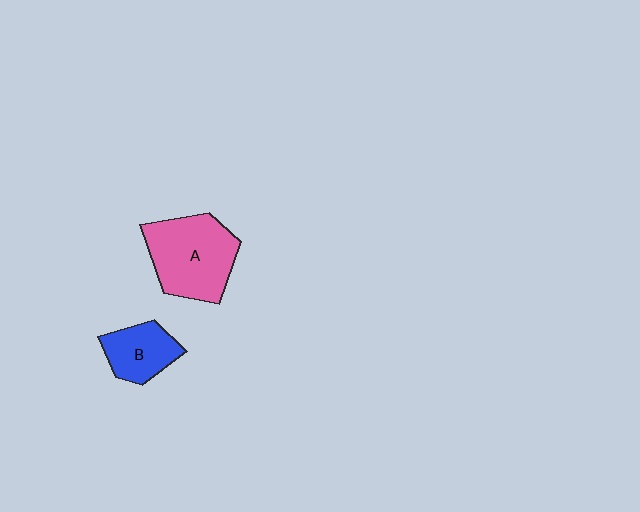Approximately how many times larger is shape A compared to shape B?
Approximately 1.8 times.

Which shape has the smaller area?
Shape B (blue).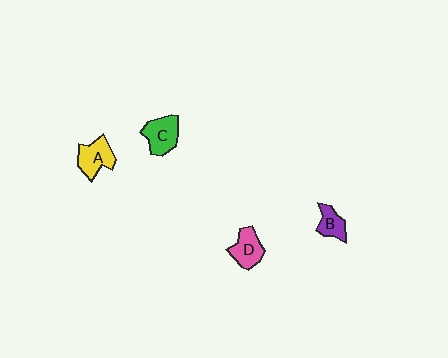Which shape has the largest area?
Shape C (green).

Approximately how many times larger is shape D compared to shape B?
Approximately 1.3 times.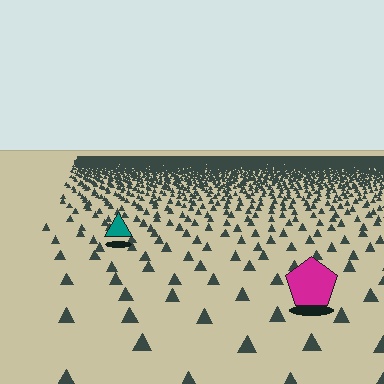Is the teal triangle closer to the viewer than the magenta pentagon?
No. The magenta pentagon is closer — you can tell from the texture gradient: the ground texture is coarser near it.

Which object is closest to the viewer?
The magenta pentagon is closest. The texture marks near it are larger and more spread out.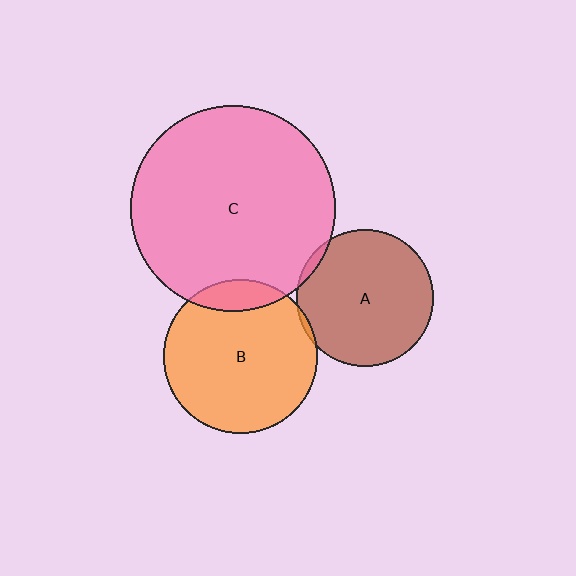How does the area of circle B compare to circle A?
Approximately 1.3 times.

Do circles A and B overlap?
Yes.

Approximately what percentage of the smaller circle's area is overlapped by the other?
Approximately 5%.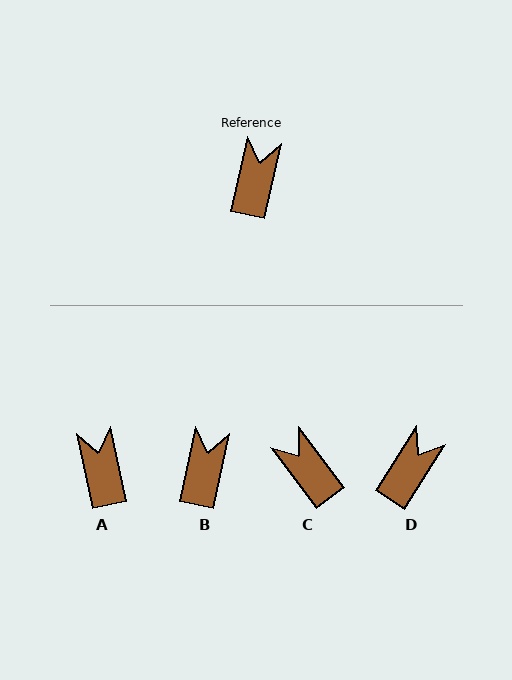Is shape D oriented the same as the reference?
No, it is off by about 20 degrees.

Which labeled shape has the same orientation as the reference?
B.